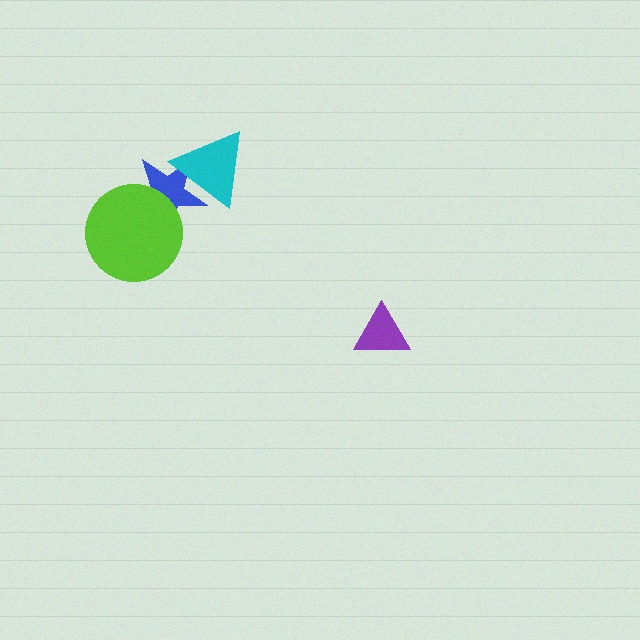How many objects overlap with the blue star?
2 objects overlap with the blue star.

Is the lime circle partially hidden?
No, no other shape covers it.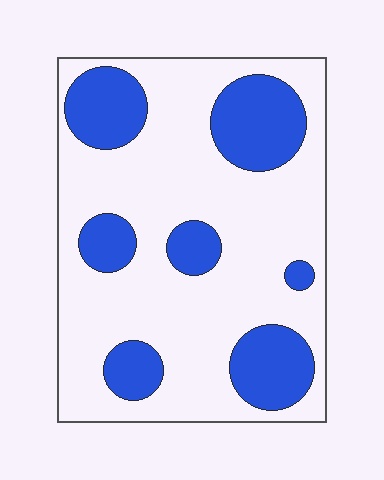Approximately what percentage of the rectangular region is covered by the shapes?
Approximately 30%.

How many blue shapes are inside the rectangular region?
7.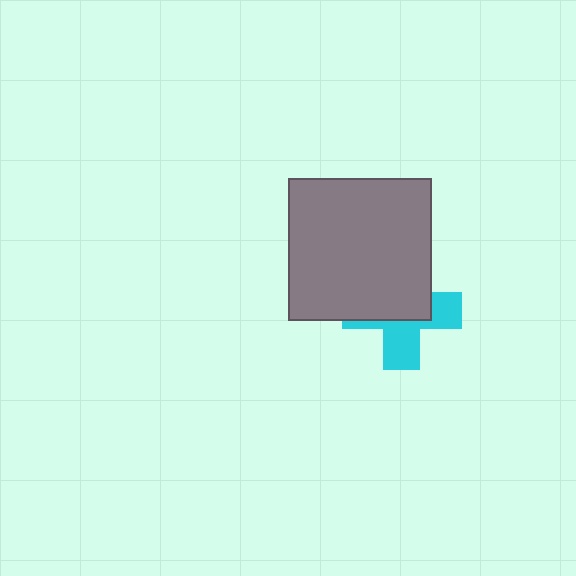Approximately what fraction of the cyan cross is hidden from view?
Roughly 56% of the cyan cross is hidden behind the gray square.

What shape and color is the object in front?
The object in front is a gray square.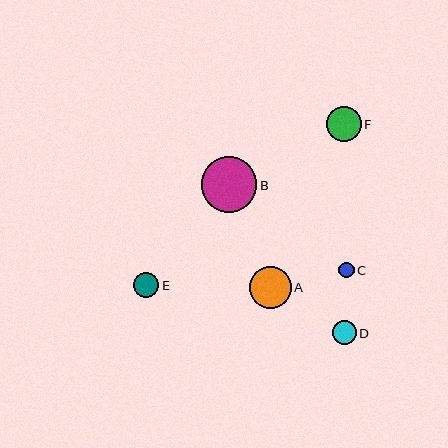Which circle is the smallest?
Circle C is the smallest with a size of approximately 15 pixels.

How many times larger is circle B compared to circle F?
Circle B is approximately 1.6 times the size of circle F.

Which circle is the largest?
Circle B is the largest with a size of approximately 56 pixels.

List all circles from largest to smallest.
From largest to smallest: B, A, F, E, D, C.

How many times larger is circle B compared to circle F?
Circle B is approximately 1.6 times the size of circle F.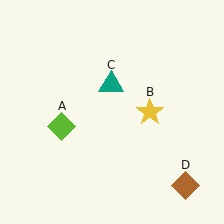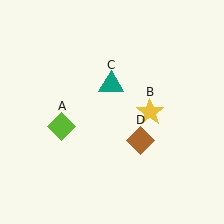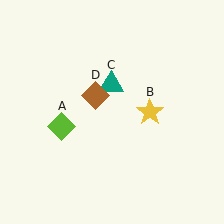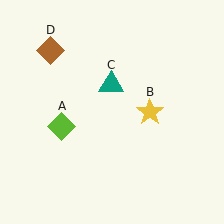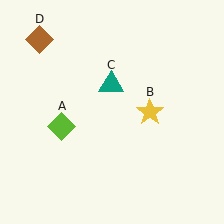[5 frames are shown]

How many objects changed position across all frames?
1 object changed position: brown diamond (object D).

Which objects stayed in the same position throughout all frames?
Lime diamond (object A) and yellow star (object B) and teal triangle (object C) remained stationary.